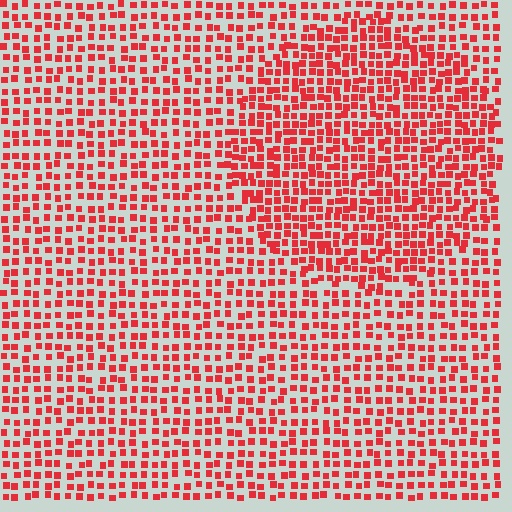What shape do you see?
I see a circle.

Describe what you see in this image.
The image contains small red elements arranged at two different densities. A circle-shaped region is visible where the elements are more densely packed than the surrounding area.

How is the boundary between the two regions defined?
The boundary is defined by a change in element density (approximately 1.6x ratio). All elements are the same color, size, and shape.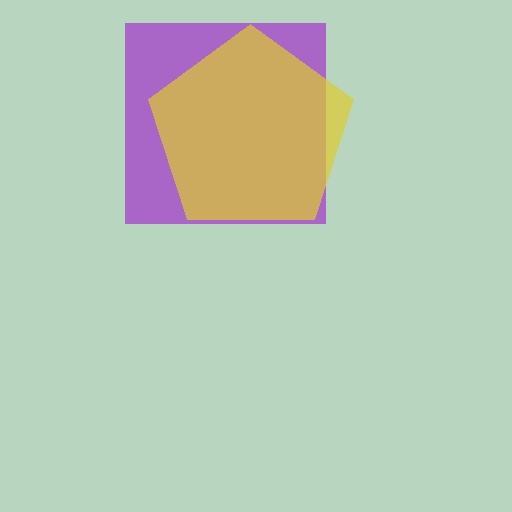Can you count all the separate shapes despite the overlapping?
Yes, there are 2 separate shapes.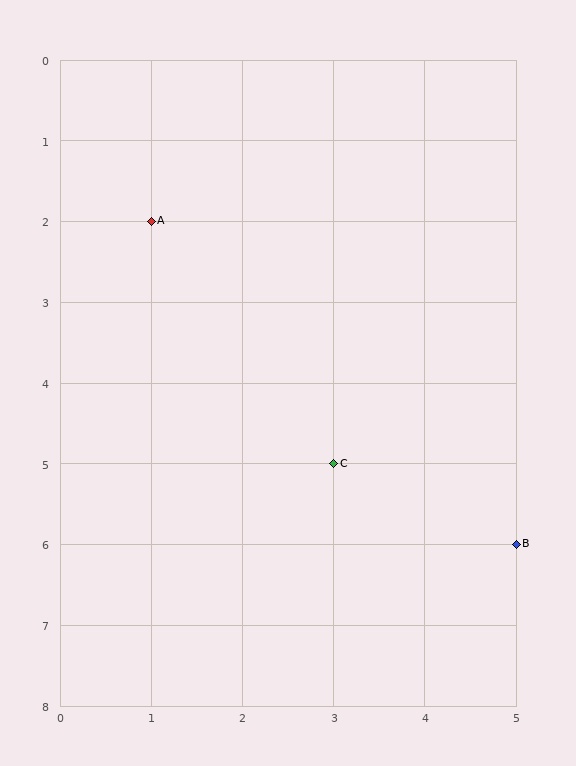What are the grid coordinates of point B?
Point B is at grid coordinates (5, 6).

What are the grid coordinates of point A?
Point A is at grid coordinates (1, 2).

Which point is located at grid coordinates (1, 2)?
Point A is at (1, 2).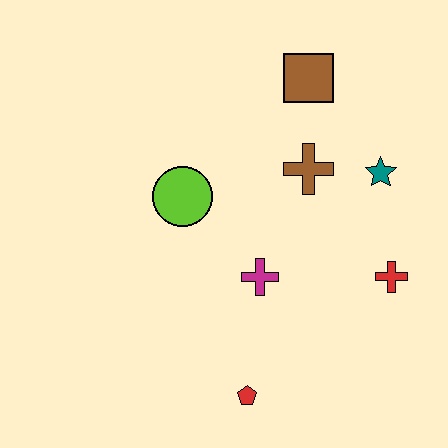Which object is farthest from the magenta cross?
The brown square is farthest from the magenta cross.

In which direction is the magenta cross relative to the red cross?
The magenta cross is to the left of the red cross.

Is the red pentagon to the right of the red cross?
No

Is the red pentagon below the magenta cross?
Yes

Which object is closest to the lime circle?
The magenta cross is closest to the lime circle.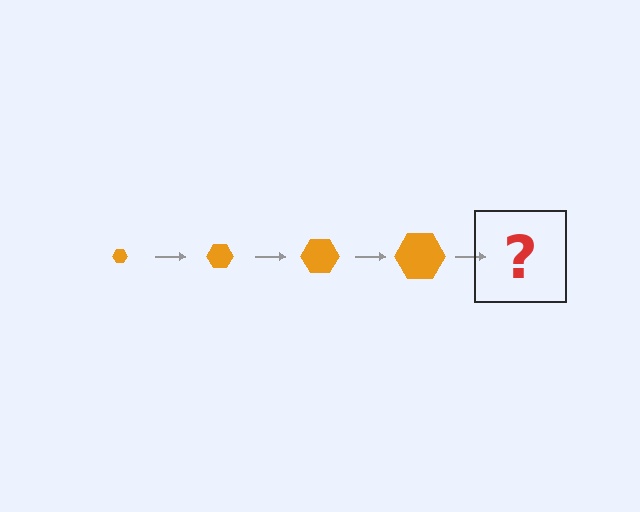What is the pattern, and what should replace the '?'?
The pattern is that the hexagon gets progressively larger each step. The '?' should be an orange hexagon, larger than the previous one.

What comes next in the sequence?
The next element should be an orange hexagon, larger than the previous one.